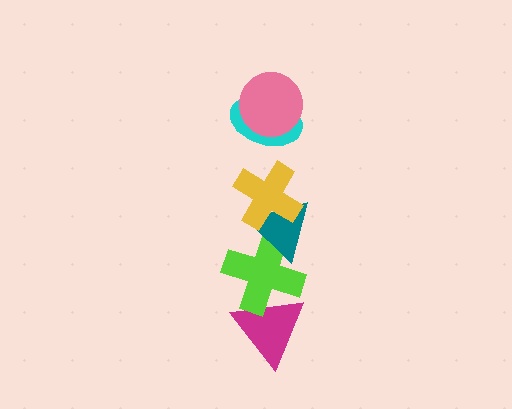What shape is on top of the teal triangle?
The yellow cross is on top of the teal triangle.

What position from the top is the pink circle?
The pink circle is 1st from the top.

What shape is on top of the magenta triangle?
The lime cross is on top of the magenta triangle.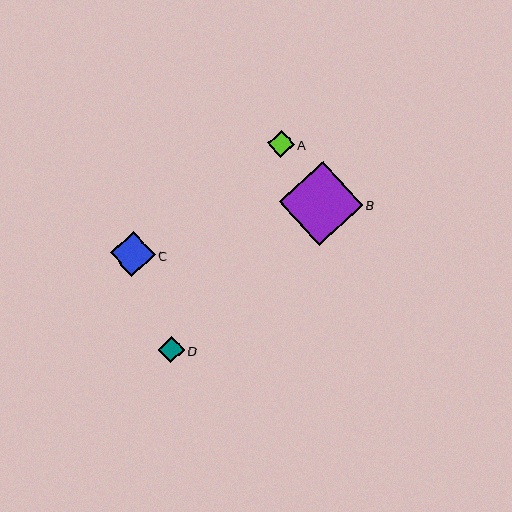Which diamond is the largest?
Diamond B is the largest with a size of approximately 83 pixels.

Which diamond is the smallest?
Diamond D is the smallest with a size of approximately 27 pixels.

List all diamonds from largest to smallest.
From largest to smallest: B, C, A, D.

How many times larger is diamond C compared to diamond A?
Diamond C is approximately 1.7 times the size of diamond A.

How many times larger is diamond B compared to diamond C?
Diamond B is approximately 1.9 times the size of diamond C.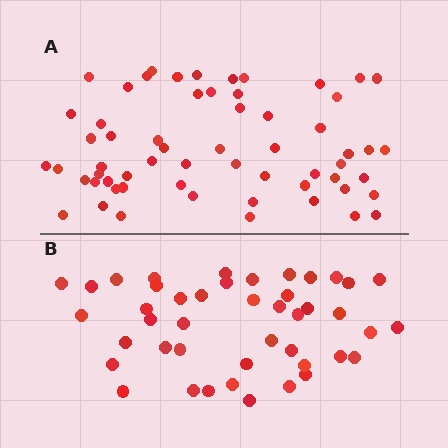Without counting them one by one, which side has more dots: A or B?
Region A (the top region) has more dots.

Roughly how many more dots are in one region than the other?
Region A has approximately 15 more dots than region B.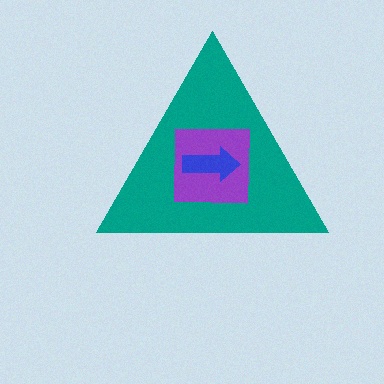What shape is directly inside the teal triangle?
The purple square.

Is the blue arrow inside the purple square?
Yes.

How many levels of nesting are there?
3.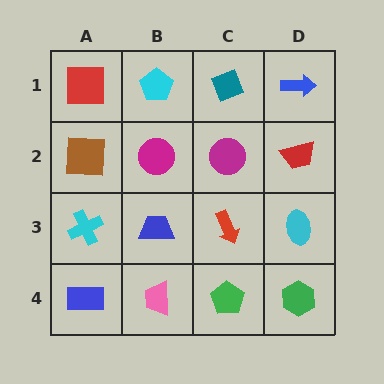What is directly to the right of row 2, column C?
A red trapezoid.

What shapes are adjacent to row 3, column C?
A magenta circle (row 2, column C), a green pentagon (row 4, column C), a blue trapezoid (row 3, column B), a cyan ellipse (row 3, column D).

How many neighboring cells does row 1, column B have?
3.